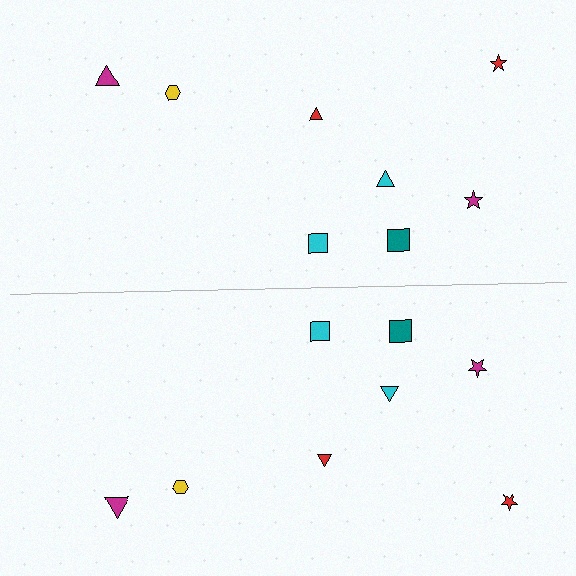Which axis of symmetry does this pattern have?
The pattern has a horizontal axis of symmetry running through the center of the image.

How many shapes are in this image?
There are 16 shapes in this image.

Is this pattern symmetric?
Yes, this pattern has bilateral (reflection) symmetry.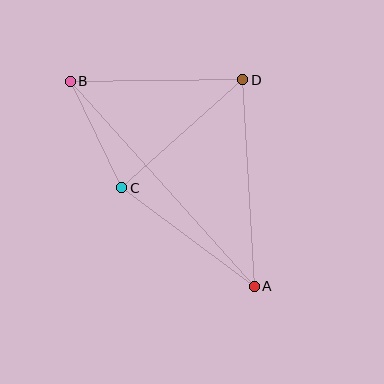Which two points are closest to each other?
Points B and C are closest to each other.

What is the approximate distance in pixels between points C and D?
The distance between C and D is approximately 162 pixels.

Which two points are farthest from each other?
Points A and B are farthest from each other.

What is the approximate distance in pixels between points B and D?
The distance between B and D is approximately 172 pixels.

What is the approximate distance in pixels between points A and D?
The distance between A and D is approximately 207 pixels.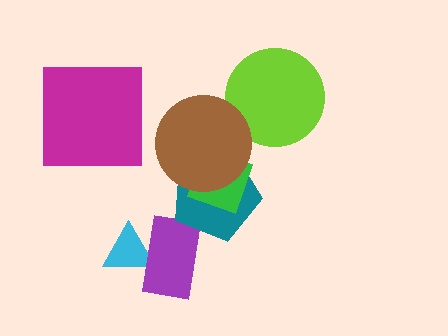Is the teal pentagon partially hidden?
Yes, it is partially covered by another shape.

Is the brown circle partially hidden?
No, no other shape covers it.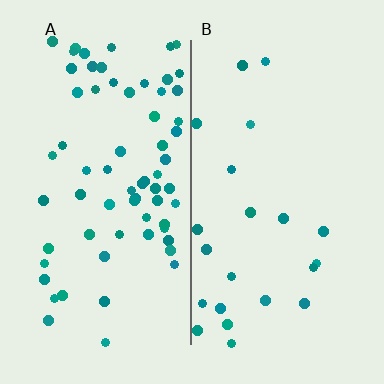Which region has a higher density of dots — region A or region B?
A (the left).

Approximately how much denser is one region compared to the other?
Approximately 3.1× — region A over region B.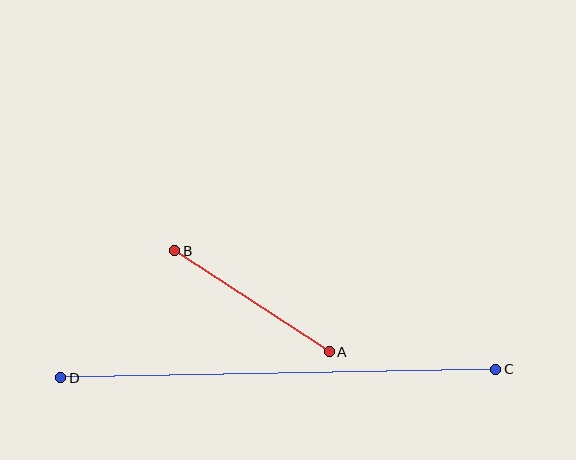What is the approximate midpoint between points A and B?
The midpoint is at approximately (252, 301) pixels.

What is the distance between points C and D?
The distance is approximately 435 pixels.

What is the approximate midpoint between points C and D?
The midpoint is at approximately (278, 373) pixels.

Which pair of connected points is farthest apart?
Points C and D are farthest apart.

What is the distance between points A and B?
The distance is approximately 185 pixels.